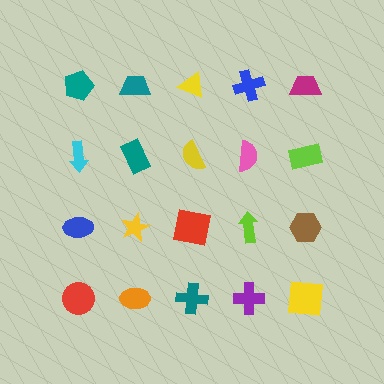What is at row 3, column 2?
A yellow star.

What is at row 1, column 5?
A magenta trapezoid.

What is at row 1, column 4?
A blue cross.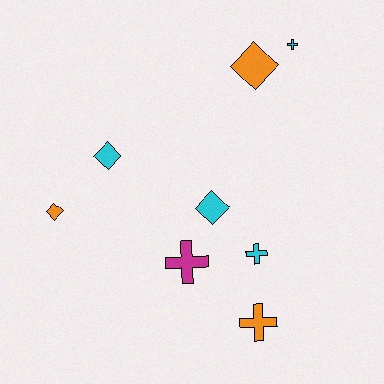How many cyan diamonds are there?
There are 2 cyan diamonds.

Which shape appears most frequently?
Diamond, with 4 objects.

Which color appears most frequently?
Cyan, with 4 objects.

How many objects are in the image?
There are 8 objects.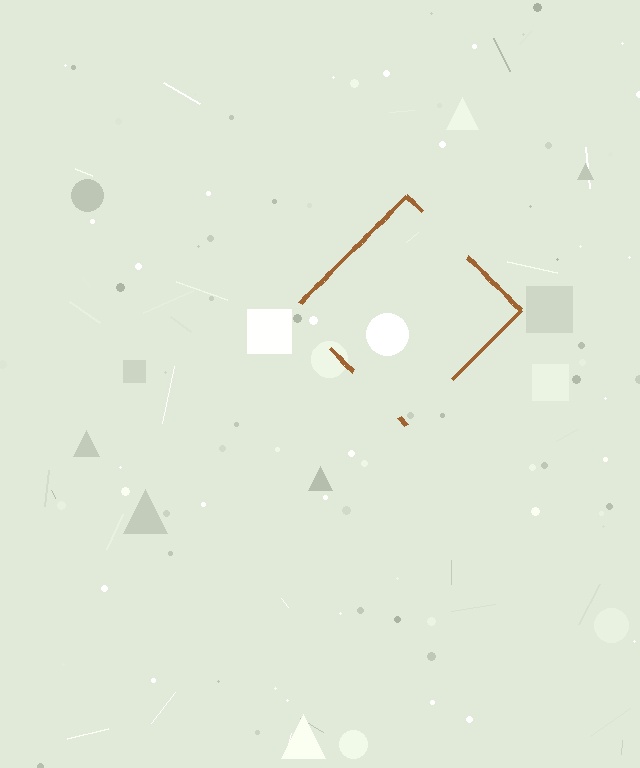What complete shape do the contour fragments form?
The contour fragments form a diamond.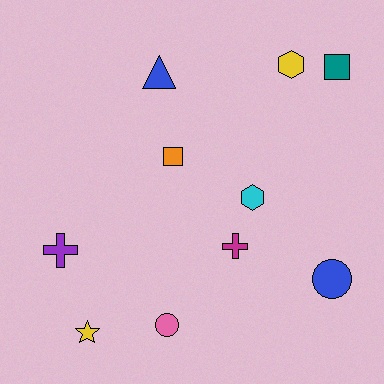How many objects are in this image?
There are 10 objects.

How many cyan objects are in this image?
There is 1 cyan object.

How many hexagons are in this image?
There are 2 hexagons.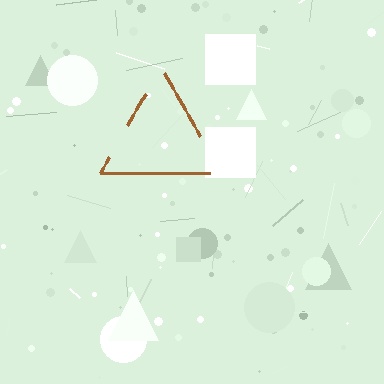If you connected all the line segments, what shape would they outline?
They would outline a triangle.